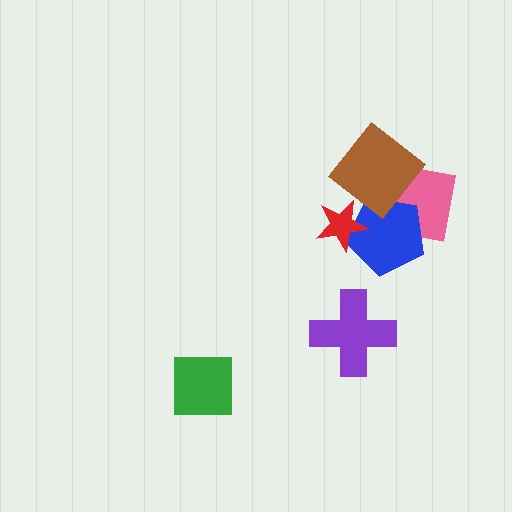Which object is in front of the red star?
The brown diamond is in front of the red star.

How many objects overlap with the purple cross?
0 objects overlap with the purple cross.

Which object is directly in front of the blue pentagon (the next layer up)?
The red star is directly in front of the blue pentagon.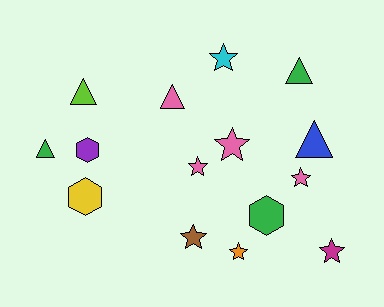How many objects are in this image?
There are 15 objects.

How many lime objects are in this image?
There is 1 lime object.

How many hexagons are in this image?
There are 3 hexagons.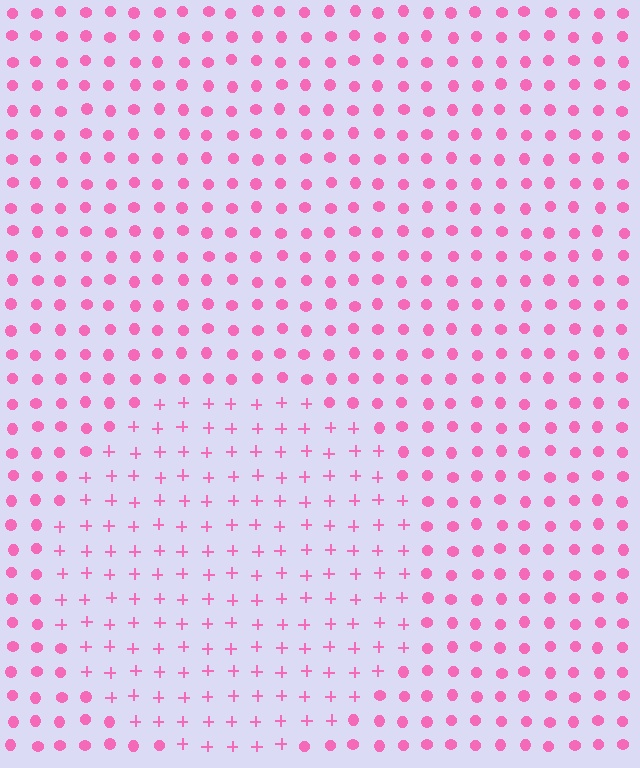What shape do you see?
I see a circle.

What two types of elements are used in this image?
The image uses plus signs inside the circle region and circles outside it.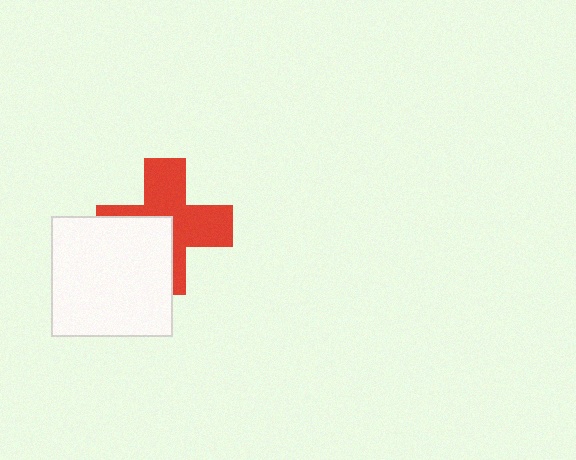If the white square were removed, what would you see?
You would see the complete red cross.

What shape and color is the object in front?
The object in front is a white square.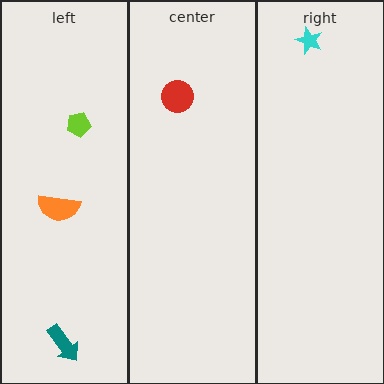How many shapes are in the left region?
3.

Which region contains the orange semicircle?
The left region.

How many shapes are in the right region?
1.